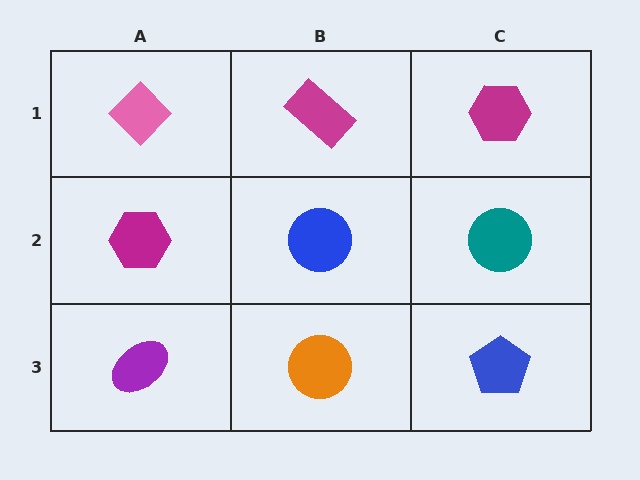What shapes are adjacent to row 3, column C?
A teal circle (row 2, column C), an orange circle (row 3, column B).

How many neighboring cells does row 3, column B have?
3.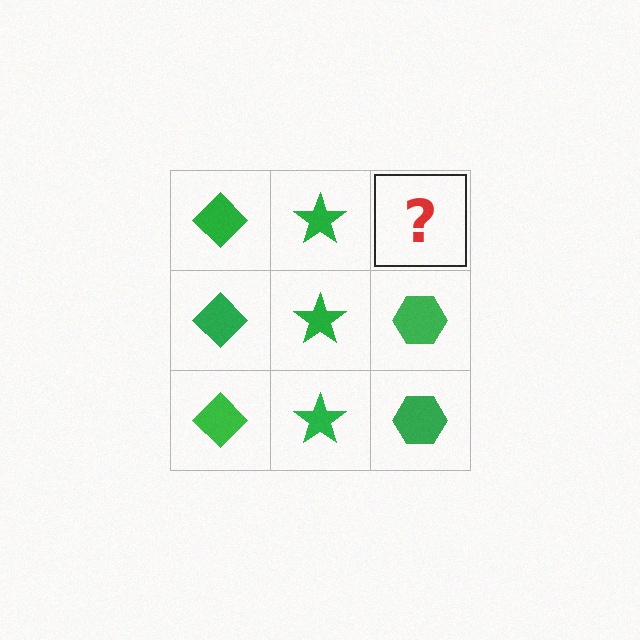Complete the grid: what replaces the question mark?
The question mark should be replaced with a green hexagon.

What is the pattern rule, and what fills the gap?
The rule is that each column has a consistent shape. The gap should be filled with a green hexagon.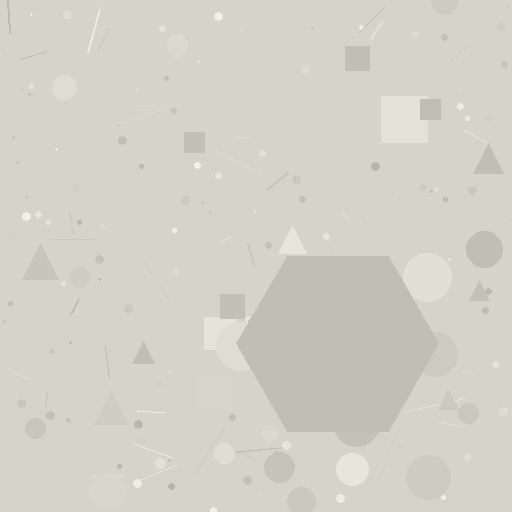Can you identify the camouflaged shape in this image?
The camouflaged shape is a hexagon.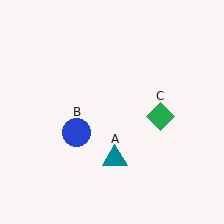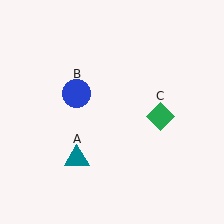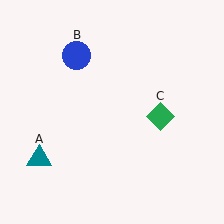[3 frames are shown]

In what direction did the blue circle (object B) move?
The blue circle (object B) moved up.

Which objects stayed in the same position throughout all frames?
Green diamond (object C) remained stationary.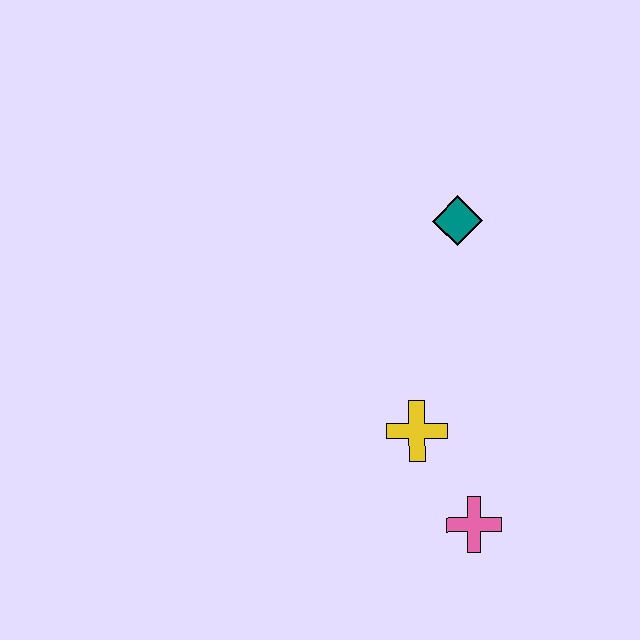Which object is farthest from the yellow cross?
The teal diamond is farthest from the yellow cross.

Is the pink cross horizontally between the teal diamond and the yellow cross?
No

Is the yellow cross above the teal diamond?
No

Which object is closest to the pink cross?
The yellow cross is closest to the pink cross.